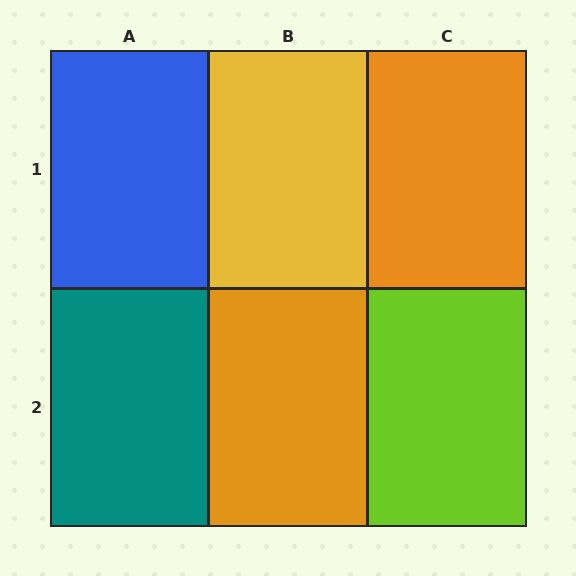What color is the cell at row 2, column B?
Orange.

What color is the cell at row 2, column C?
Lime.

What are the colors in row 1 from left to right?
Blue, yellow, orange.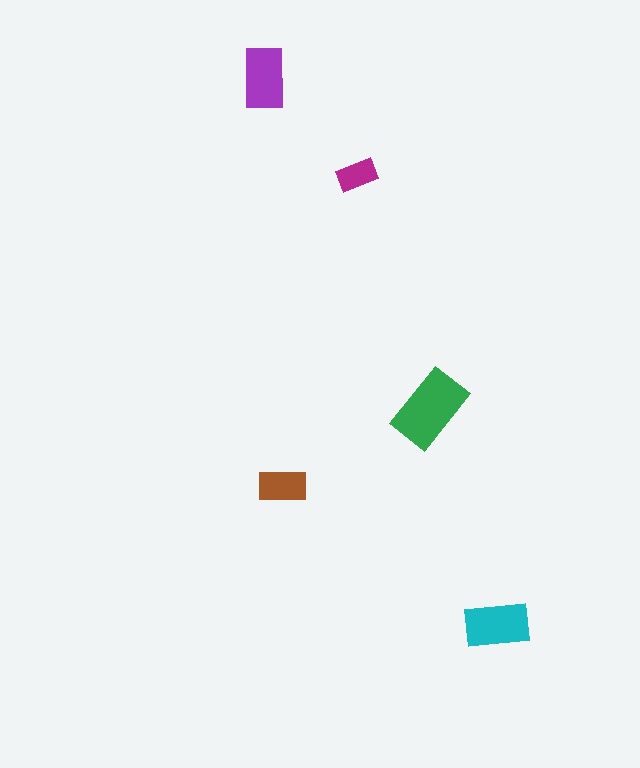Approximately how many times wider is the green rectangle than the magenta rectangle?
About 2 times wider.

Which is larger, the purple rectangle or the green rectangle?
The green one.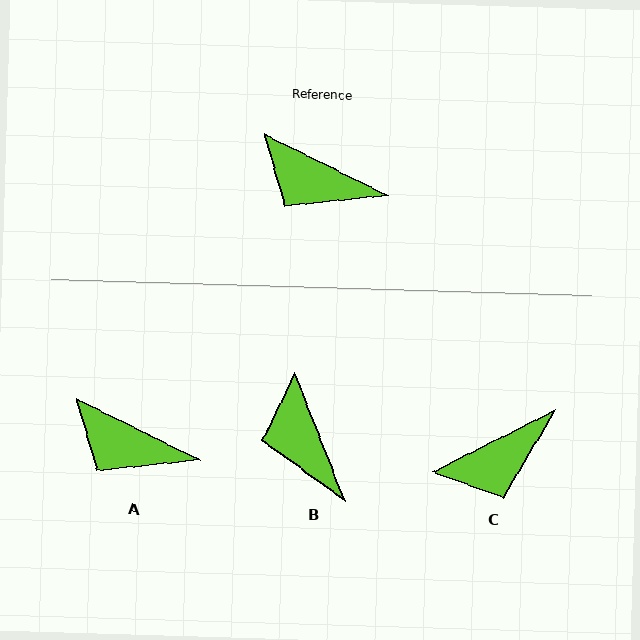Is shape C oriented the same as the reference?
No, it is off by about 54 degrees.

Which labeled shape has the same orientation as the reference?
A.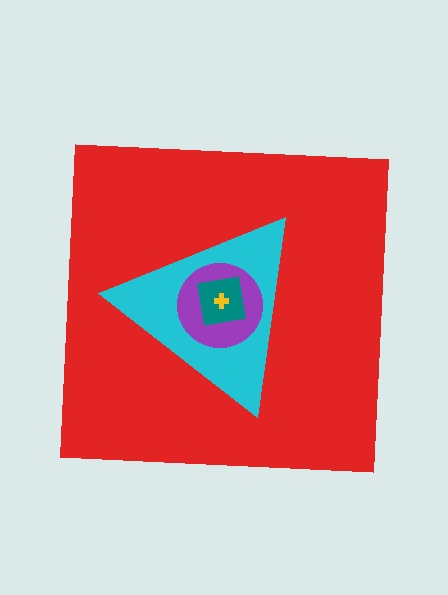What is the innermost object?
The yellow cross.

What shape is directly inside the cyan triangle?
The purple circle.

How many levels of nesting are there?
5.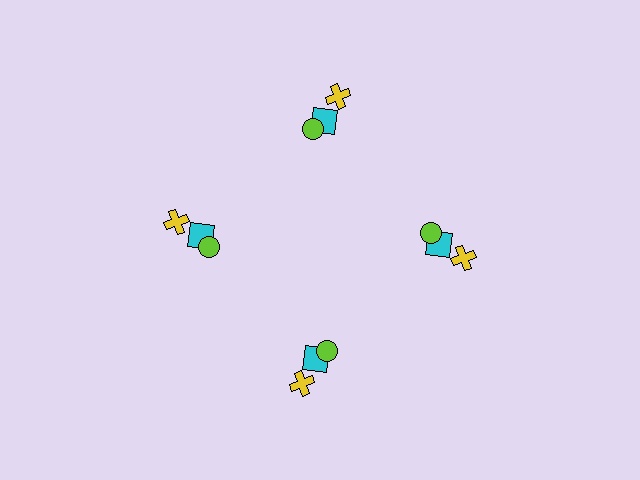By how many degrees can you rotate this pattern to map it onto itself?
The pattern maps onto itself every 90 degrees of rotation.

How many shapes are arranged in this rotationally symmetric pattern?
There are 12 shapes, arranged in 4 groups of 3.